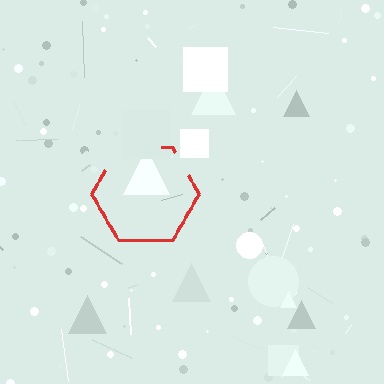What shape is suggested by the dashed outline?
The dashed outline suggests a hexagon.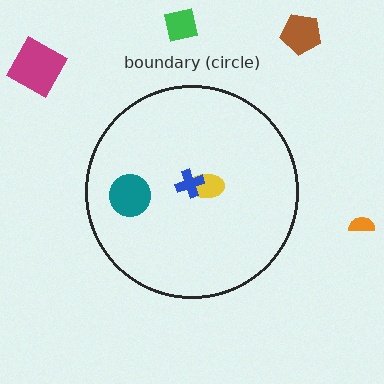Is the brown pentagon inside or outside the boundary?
Outside.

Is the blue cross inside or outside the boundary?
Inside.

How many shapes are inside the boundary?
3 inside, 4 outside.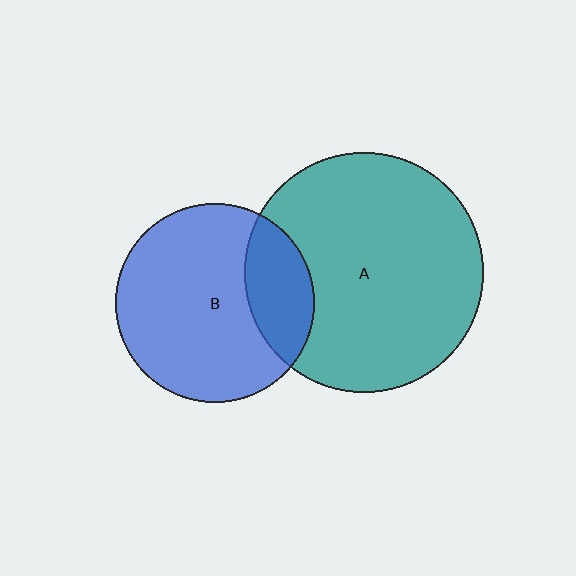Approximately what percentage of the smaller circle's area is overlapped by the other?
Approximately 25%.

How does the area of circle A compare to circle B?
Approximately 1.5 times.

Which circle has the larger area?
Circle A (teal).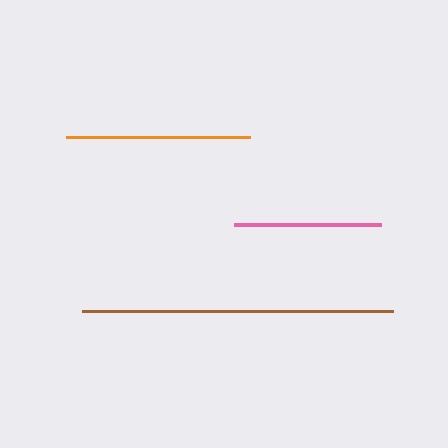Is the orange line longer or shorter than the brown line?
The brown line is longer than the orange line.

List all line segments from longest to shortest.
From longest to shortest: brown, orange, pink.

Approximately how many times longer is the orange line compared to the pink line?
The orange line is approximately 1.3 times the length of the pink line.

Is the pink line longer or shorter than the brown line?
The brown line is longer than the pink line.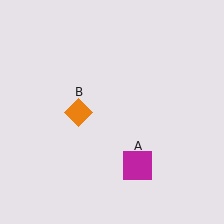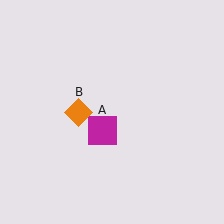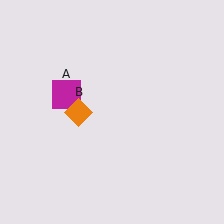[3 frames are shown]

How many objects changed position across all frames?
1 object changed position: magenta square (object A).